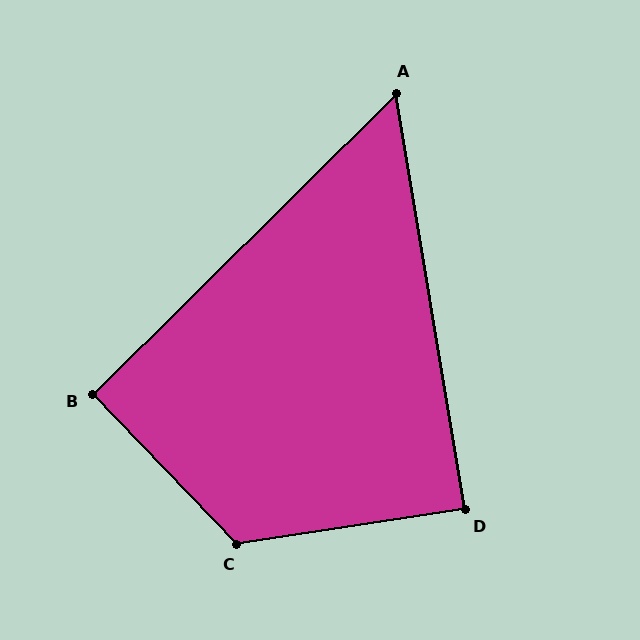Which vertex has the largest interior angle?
C, at approximately 125 degrees.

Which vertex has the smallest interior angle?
A, at approximately 55 degrees.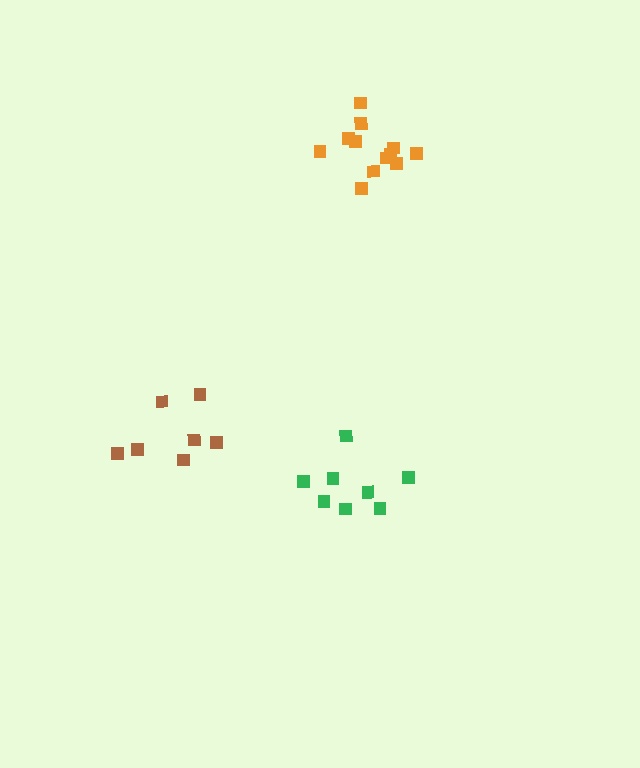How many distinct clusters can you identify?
There are 3 distinct clusters.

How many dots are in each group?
Group 1: 12 dots, Group 2: 7 dots, Group 3: 8 dots (27 total).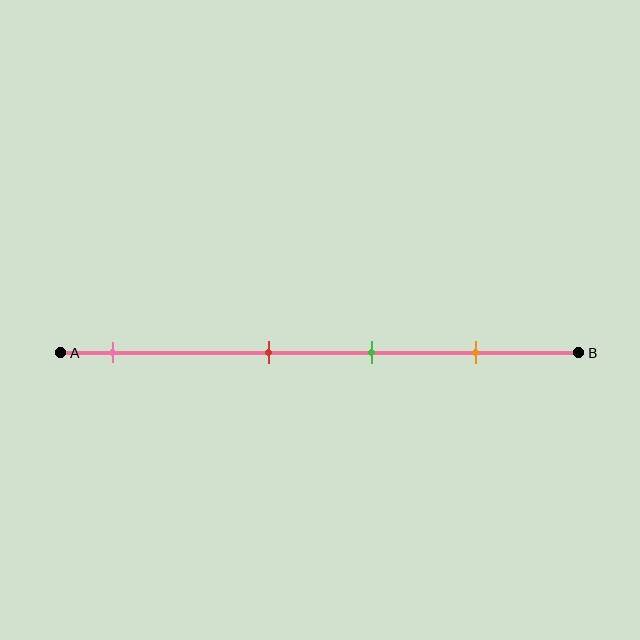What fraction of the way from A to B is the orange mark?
The orange mark is approximately 80% (0.8) of the way from A to B.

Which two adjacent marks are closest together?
The red and green marks are the closest adjacent pair.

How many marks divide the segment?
There are 4 marks dividing the segment.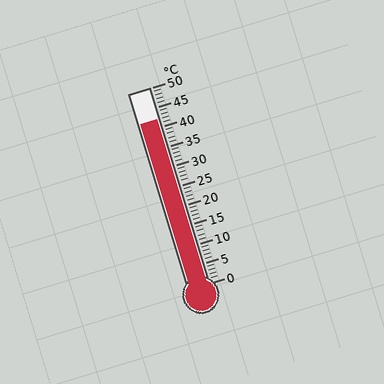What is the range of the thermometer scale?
The thermometer scale ranges from 0°C to 50°C.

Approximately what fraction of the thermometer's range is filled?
The thermometer is filled to approximately 85% of its range.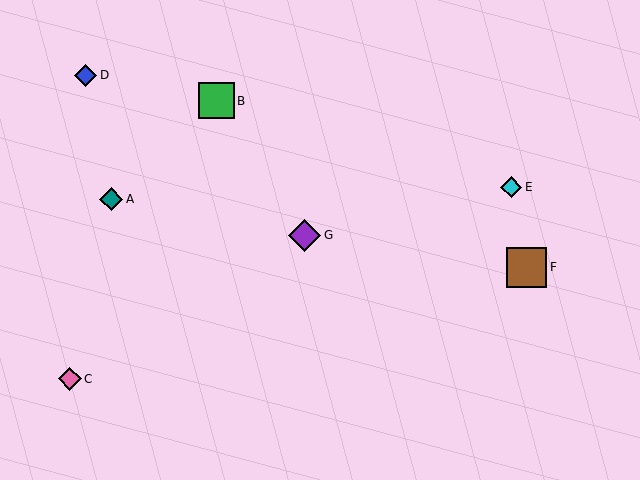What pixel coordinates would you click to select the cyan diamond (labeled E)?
Click at (511, 187) to select the cyan diamond E.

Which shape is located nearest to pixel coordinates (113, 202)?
The teal diamond (labeled A) at (111, 199) is nearest to that location.